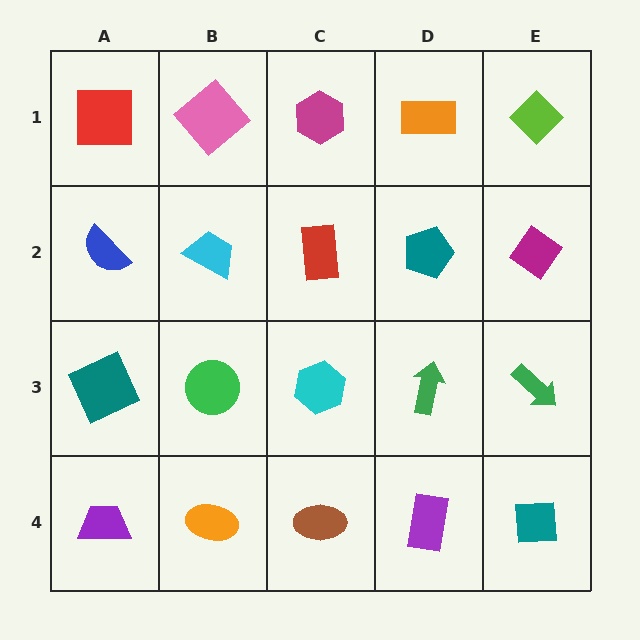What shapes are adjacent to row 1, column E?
A magenta diamond (row 2, column E), an orange rectangle (row 1, column D).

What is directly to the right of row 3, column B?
A cyan hexagon.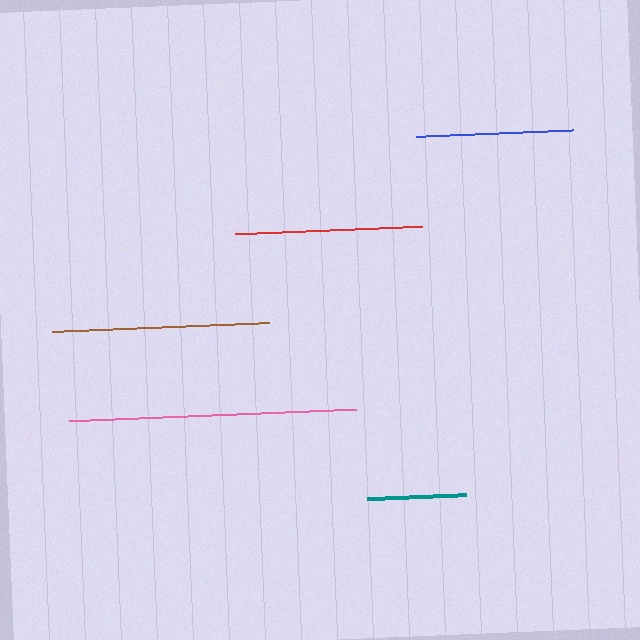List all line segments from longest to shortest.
From longest to shortest: pink, brown, red, blue, teal.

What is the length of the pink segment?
The pink segment is approximately 287 pixels long.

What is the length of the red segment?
The red segment is approximately 188 pixels long.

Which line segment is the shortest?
The teal line is the shortest at approximately 99 pixels.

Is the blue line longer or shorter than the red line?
The red line is longer than the blue line.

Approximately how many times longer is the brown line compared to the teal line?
The brown line is approximately 2.2 times the length of the teal line.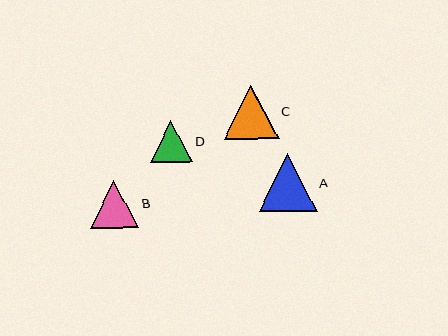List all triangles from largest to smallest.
From largest to smallest: A, C, B, D.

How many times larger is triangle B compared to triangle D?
Triangle B is approximately 1.1 times the size of triangle D.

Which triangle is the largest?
Triangle A is the largest with a size of approximately 58 pixels.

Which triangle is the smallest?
Triangle D is the smallest with a size of approximately 42 pixels.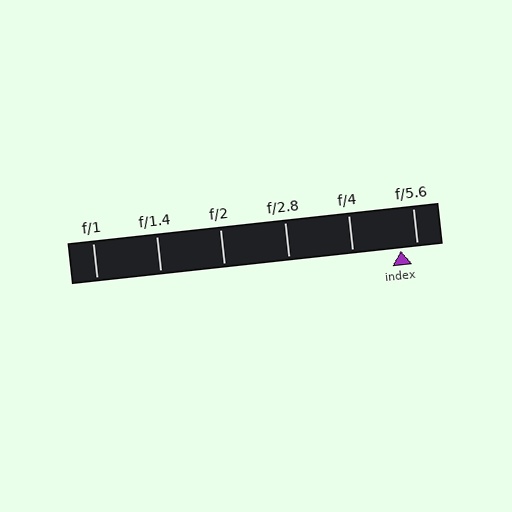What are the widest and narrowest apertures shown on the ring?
The widest aperture shown is f/1 and the narrowest is f/5.6.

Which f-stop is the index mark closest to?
The index mark is closest to f/5.6.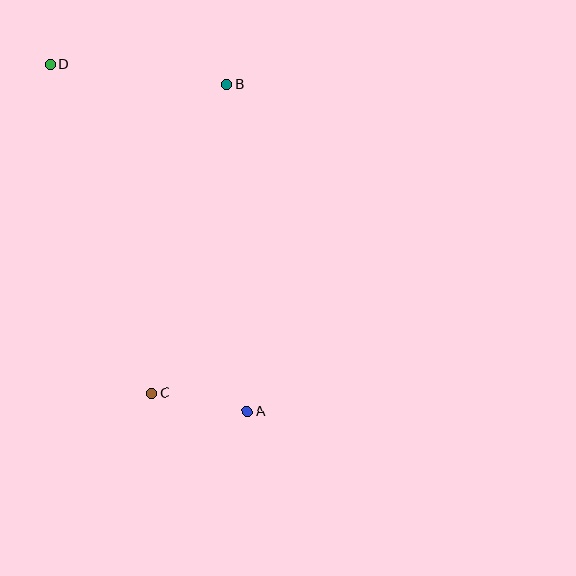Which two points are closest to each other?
Points A and C are closest to each other.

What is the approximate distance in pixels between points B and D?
The distance between B and D is approximately 178 pixels.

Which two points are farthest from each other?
Points A and D are farthest from each other.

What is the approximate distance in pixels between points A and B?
The distance between A and B is approximately 328 pixels.